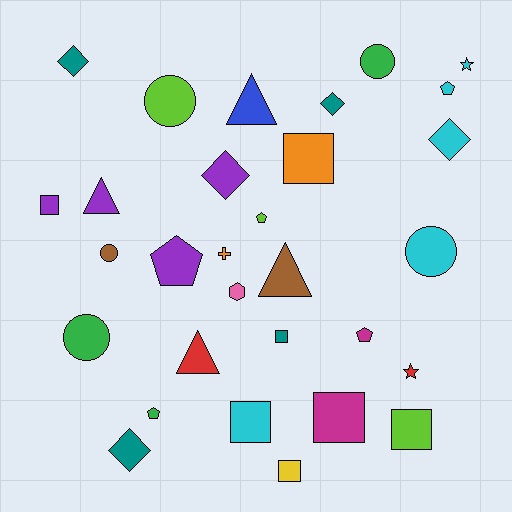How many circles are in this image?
There are 5 circles.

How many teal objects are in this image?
There are 4 teal objects.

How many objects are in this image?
There are 30 objects.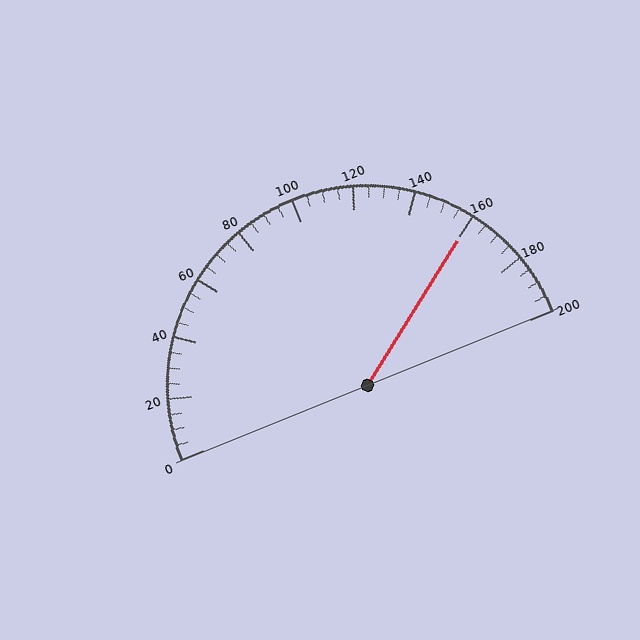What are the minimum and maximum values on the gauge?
The gauge ranges from 0 to 200.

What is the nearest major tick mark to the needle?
The nearest major tick mark is 160.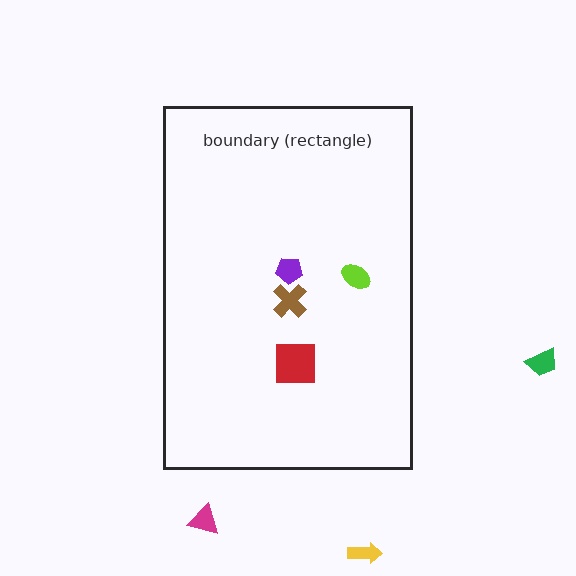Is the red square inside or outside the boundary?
Inside.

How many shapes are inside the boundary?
4 inside, 3 outside.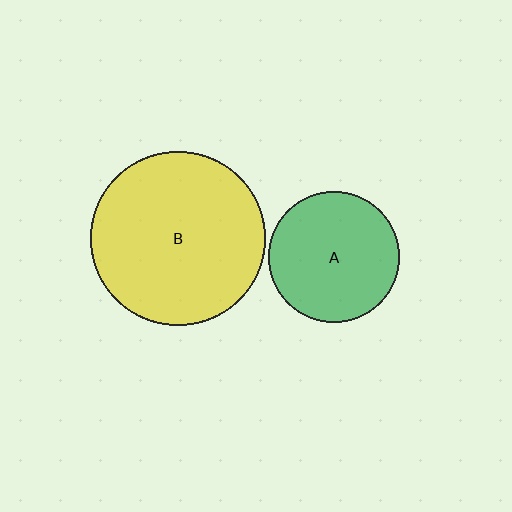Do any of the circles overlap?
No, none of the circles overlap.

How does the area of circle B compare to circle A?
Approximately 1.8 times.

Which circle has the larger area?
Circle B (yellow).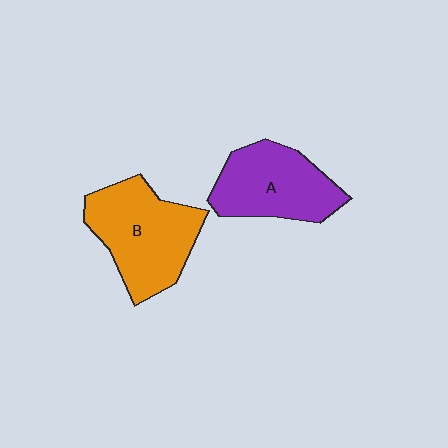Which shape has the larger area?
Shape B (orange).